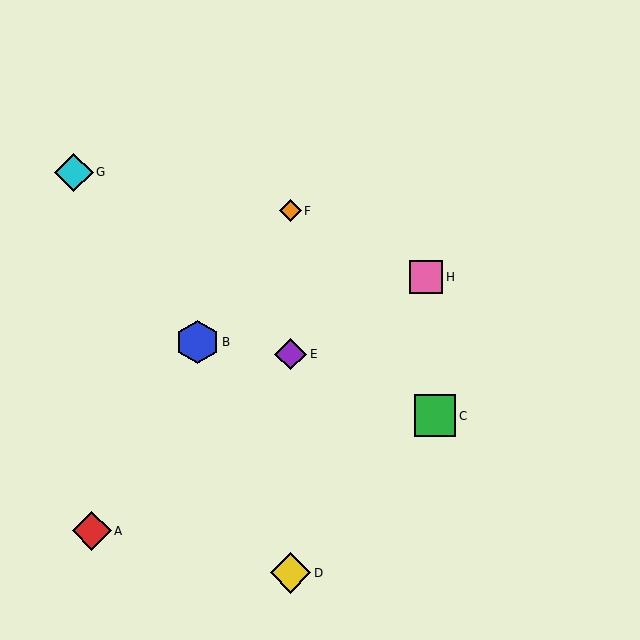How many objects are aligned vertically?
3 objects (D, E, F) are aligned vertically.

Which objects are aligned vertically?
Objects D, E, F are aligned vertically.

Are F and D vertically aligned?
Yes, both are at x≈291.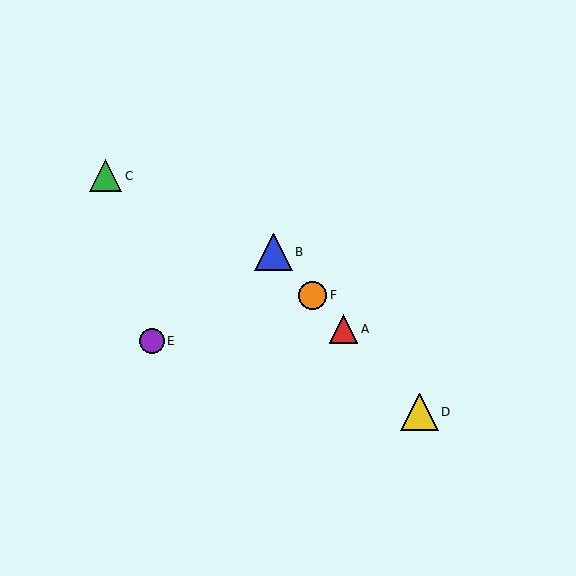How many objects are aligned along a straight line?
4 objects (A, B, D, F) are aligned along a straight line.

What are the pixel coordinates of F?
Object F is at (313, 295).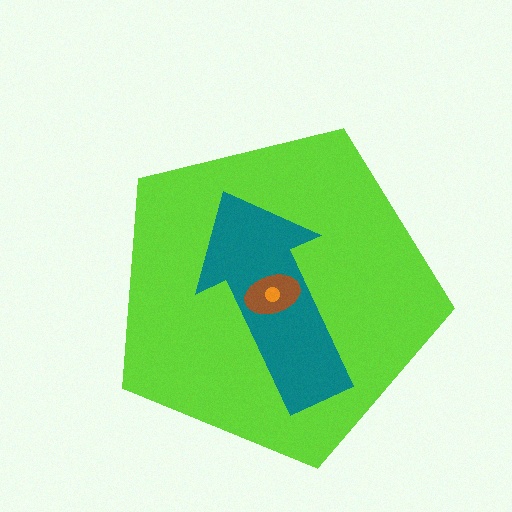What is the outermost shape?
The lime pentagon.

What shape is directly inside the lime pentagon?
The teal arrow.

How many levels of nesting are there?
4.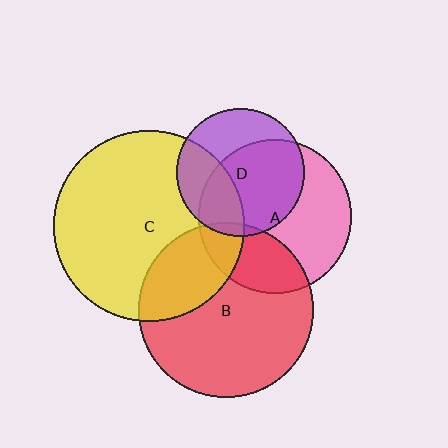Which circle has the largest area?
Circle C (yellow).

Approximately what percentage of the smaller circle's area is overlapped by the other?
Approximately 35%.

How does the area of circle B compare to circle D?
Approximately 1.9 times.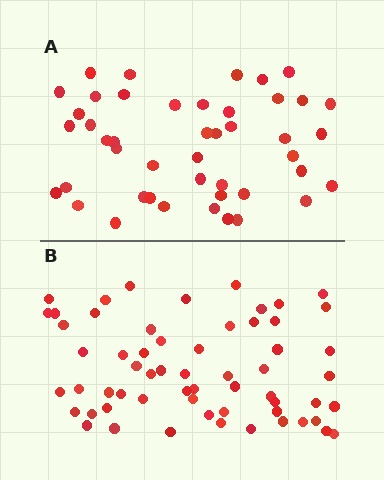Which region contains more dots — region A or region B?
Region B (the bottom region) has more dots.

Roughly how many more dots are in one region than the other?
Region B has approximately 15 more dots than region A.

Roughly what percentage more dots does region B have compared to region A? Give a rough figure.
About 35% more.